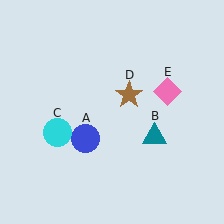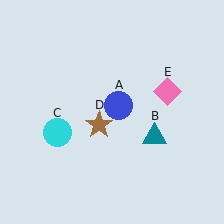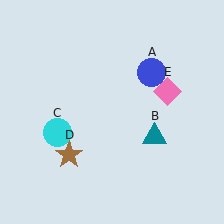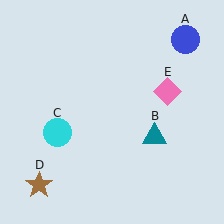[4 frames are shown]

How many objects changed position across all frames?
2 objects changed position: blue circle (object A), brown star (object D).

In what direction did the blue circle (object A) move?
The blue circle (object A) moved up and to the right.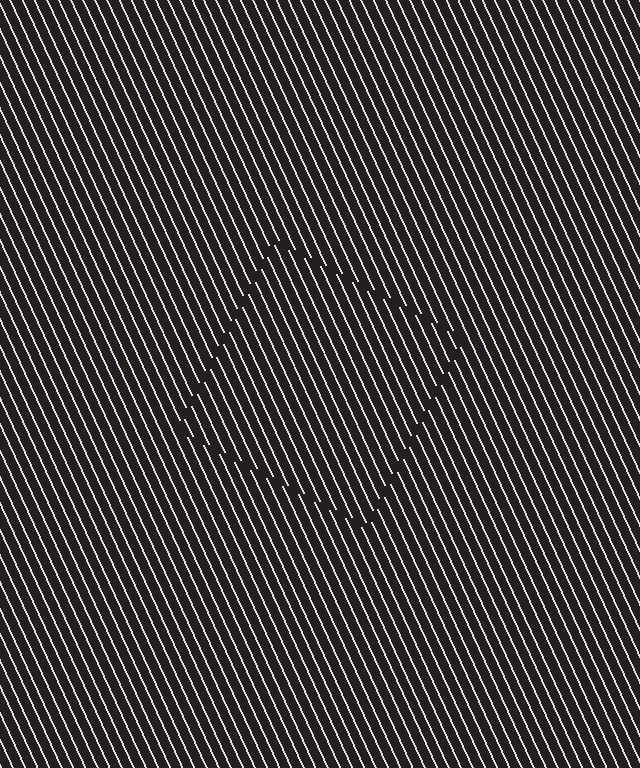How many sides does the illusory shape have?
4 sides — the line-ends trace a square.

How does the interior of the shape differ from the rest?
The interior of the shape contains the same grating, shifted by half a period — the contour is defined by the phase discontinuity where line-ends from the inner and outer gratings abut.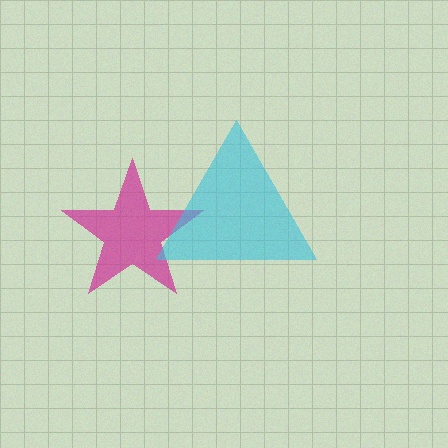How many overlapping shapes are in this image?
There are 2 overlapping shapes in the image.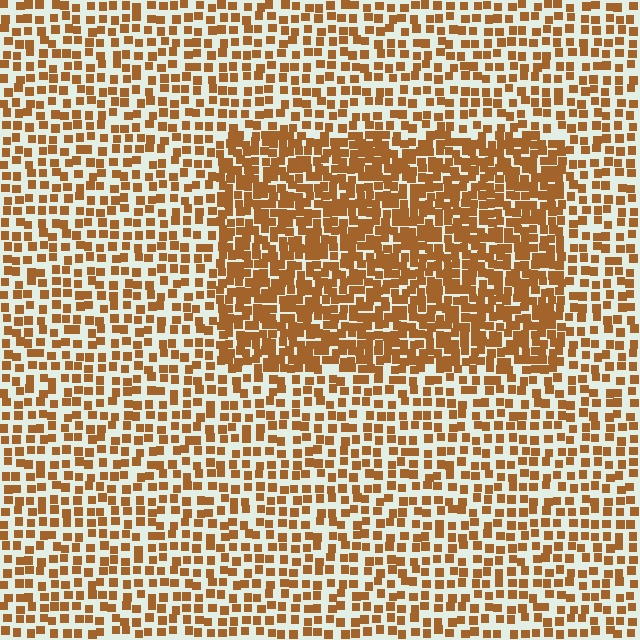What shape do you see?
I see a rectangle.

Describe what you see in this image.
The image contains small brown elements arranged at two different densities. A rectangle-shaped region is visible where the elements are more densely packed than the surrounding area.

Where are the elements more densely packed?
The elements are more densely packed inside the rectangle boundary.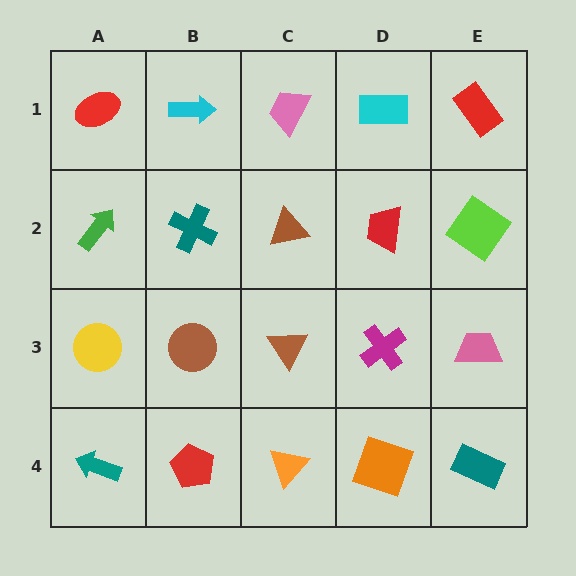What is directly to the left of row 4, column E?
An orange square.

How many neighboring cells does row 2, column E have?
3.